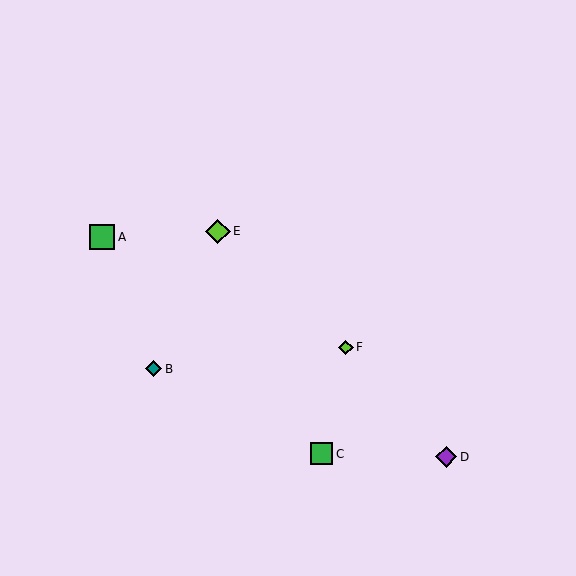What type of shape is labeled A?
Shape A is a green square.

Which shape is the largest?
The green square (labeled A) is the largest.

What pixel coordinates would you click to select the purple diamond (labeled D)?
Click at (446, 457) to select the purple diamond D.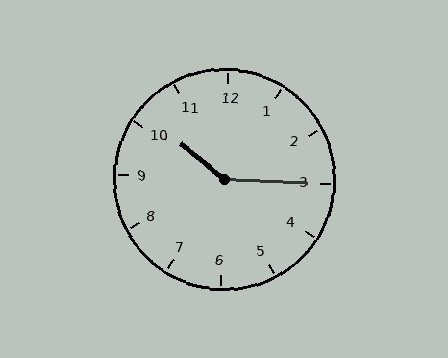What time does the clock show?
10:15.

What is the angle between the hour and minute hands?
Approximately 142 degrees.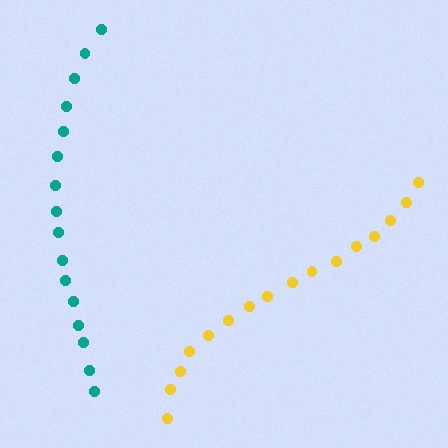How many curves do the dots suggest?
There are 2 distinct paths.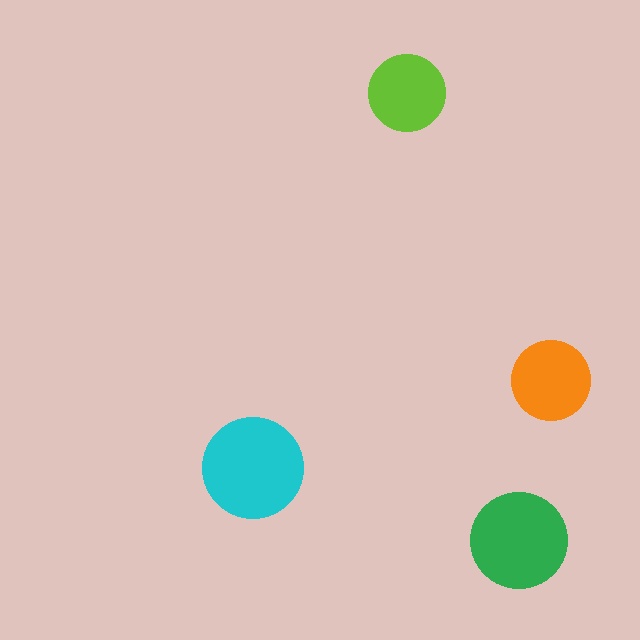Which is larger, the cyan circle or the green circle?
The cyan one.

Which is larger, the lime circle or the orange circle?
The orange one.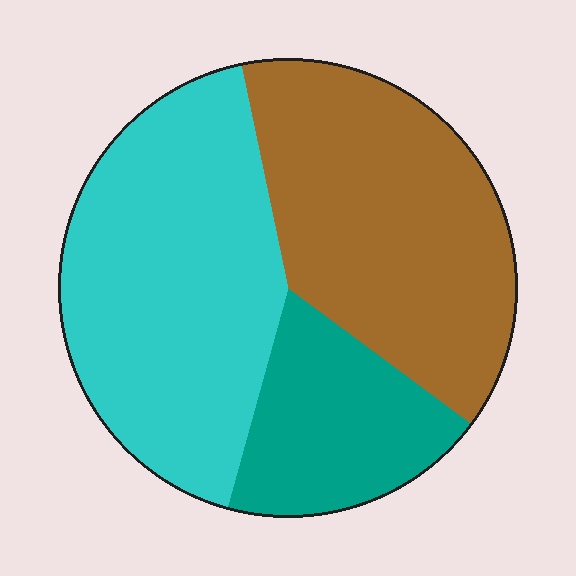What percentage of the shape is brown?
Brown takes up between a quarter and a half of the shape.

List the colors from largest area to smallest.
From largest to smallest: cyan, brown, teal.